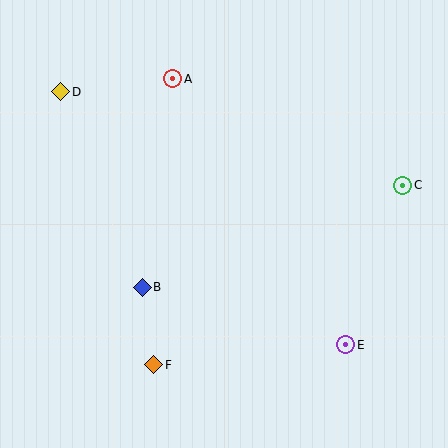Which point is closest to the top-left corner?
Point D is closest to the top-left corner.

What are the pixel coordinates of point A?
Point A is at (173, 79).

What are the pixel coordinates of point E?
Point E is at (346, 345).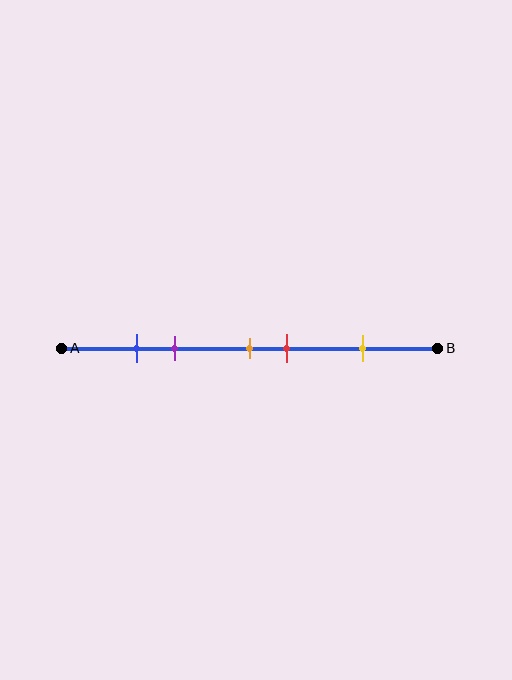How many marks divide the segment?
There are 5 marks dividing the segment.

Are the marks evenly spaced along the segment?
No, the marks are not evenly spaced.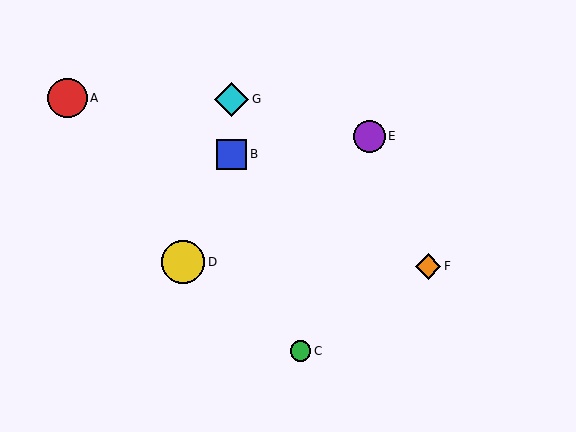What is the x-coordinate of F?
Object F is at x≈428.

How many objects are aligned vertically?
2 objects (B, G) are aligned vertically.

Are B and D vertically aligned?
No, B is at x≈231 and D is at x≈183.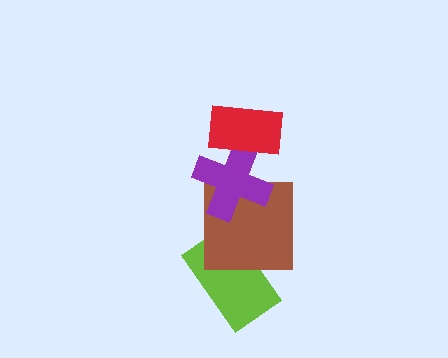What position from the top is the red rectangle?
The red rectangle is 1st from the top.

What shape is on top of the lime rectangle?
The brown square is on top of the lime rectangle.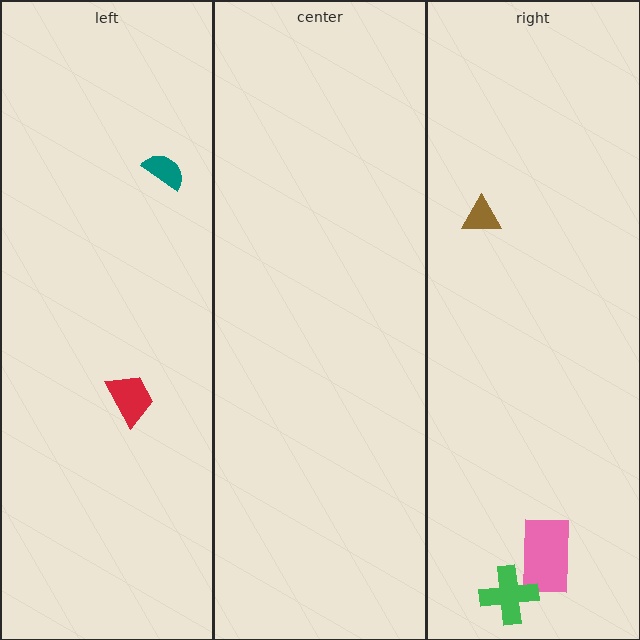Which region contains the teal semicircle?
The left region.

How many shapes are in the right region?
3.